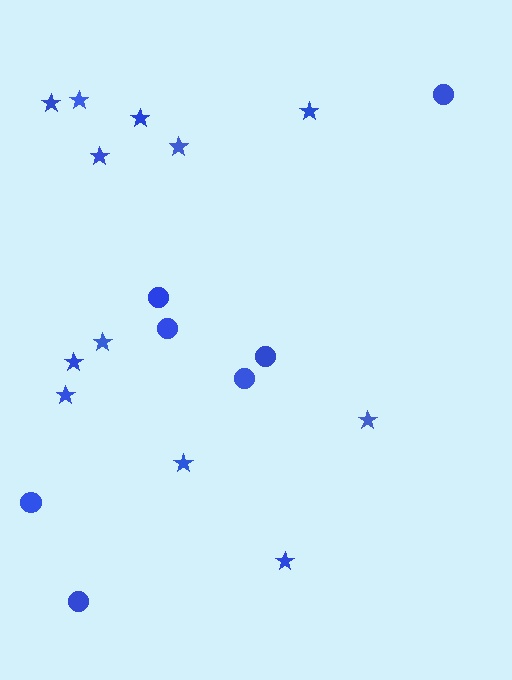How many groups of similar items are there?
There are 2 groups: one group of circles (7) and one group of stars (12).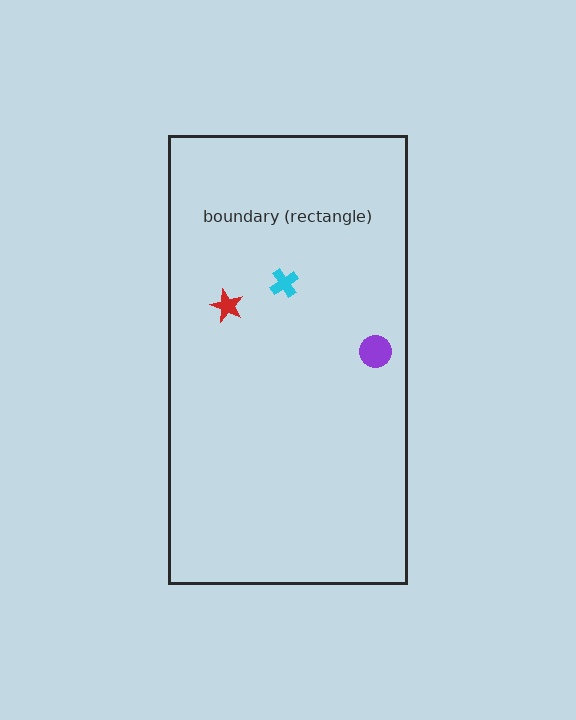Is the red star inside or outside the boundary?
Inside.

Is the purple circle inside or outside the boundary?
Inside.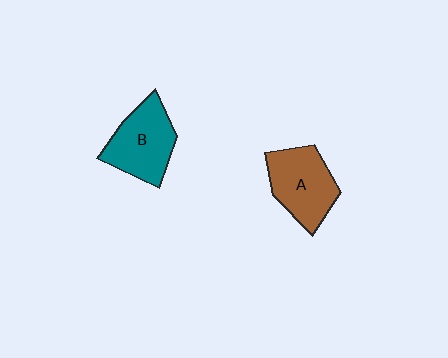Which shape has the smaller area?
Shape A (brown).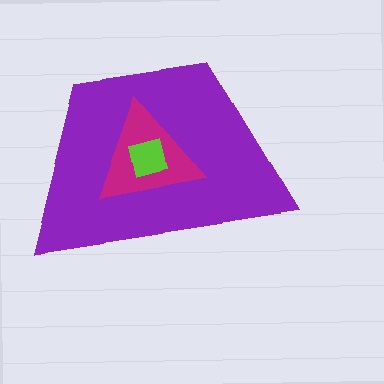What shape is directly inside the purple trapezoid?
The magenta triangle.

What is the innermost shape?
The lime square.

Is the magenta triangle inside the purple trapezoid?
Yes.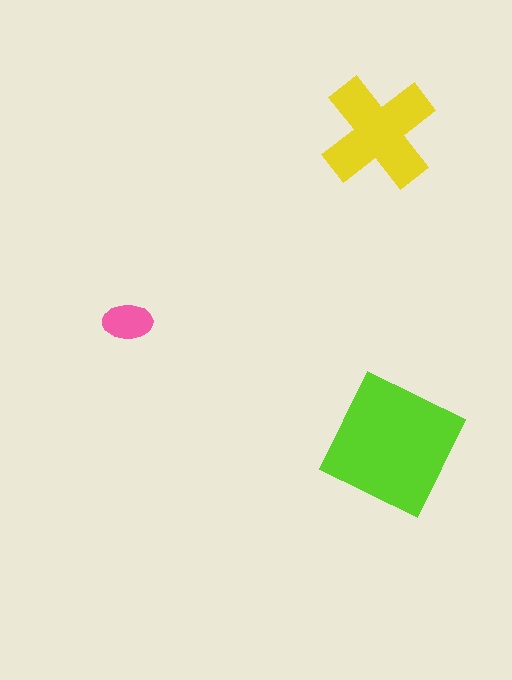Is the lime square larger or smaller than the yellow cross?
Larger.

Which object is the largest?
The lime square.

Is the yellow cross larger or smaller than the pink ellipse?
Larger.